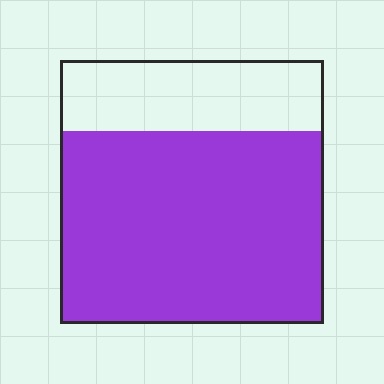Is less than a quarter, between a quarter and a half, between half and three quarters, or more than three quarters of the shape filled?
Between half and three quarters.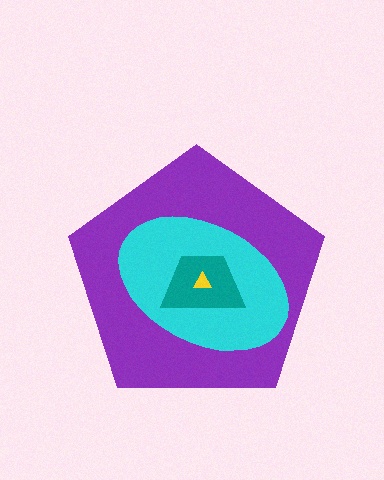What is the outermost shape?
The purple pentagon.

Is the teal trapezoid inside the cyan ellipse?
Yes.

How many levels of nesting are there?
4.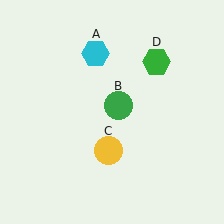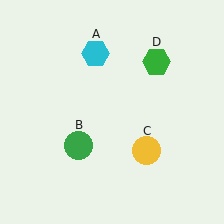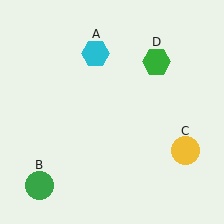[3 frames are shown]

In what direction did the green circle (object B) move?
The green circle (object B) moved down and to the left.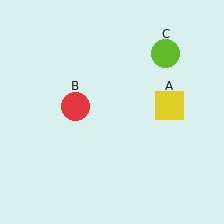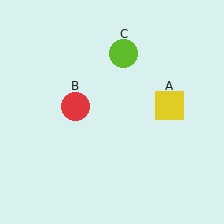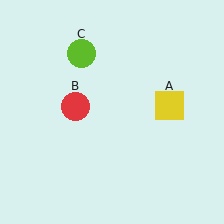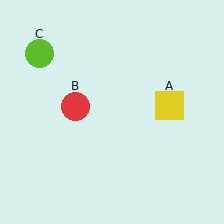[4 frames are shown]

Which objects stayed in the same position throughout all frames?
Yellow square (object A) and red circle (object B) remained stationary.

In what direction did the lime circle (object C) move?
The lime circle (object C) moved left.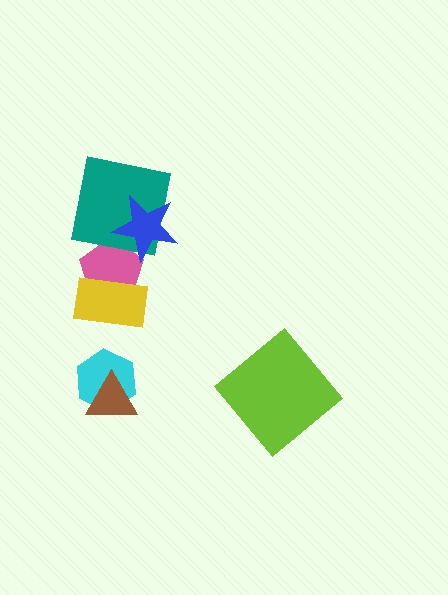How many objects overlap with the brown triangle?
1 object overlaps with the brown triangle.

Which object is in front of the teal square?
The blue star is in front of the teal square.